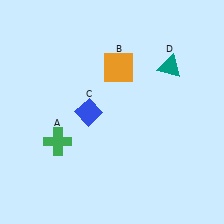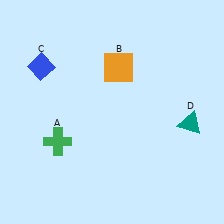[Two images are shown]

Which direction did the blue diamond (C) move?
The blue diamond (C) moved left.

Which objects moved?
The objects that moved are: the blue diamond (C), the teal triangle (D).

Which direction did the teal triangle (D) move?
The teal triangle (D) moved down.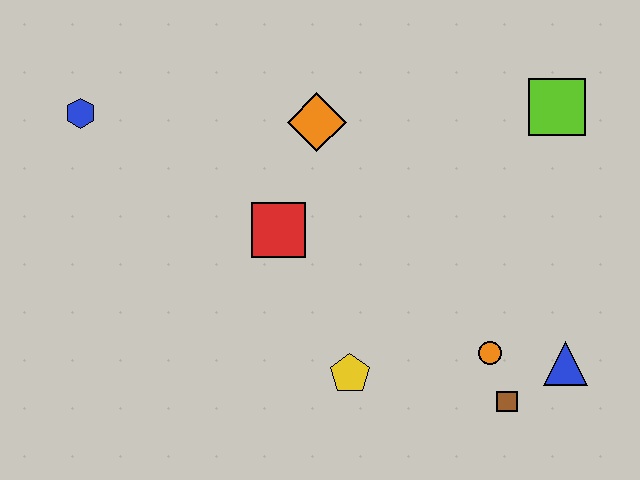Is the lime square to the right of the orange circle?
Yes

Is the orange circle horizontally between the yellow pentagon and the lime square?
Yes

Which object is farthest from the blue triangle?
The blue hexagon is farthest from the blue triangle.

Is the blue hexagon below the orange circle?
No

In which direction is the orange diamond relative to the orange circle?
The orange diamond is above the orange circle.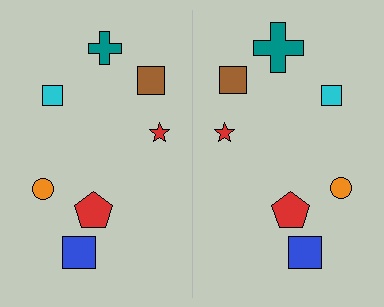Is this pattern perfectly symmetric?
No, the pattern is not perfectly symmetric. The teal cross on the right side has a different size than its mirror counterpart.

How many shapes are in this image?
There are 14 shapes in this image.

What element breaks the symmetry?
The teal cross on the right side has a different size than its mirror counterpart.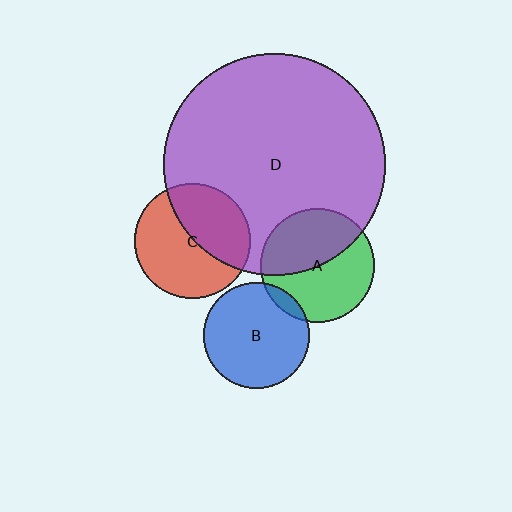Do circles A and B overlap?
Yes.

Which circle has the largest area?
Circle D (purple).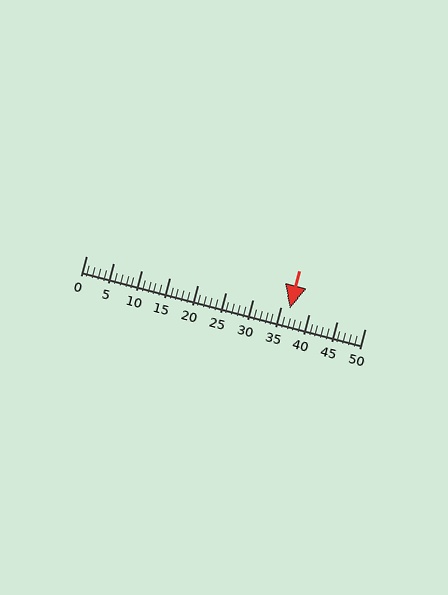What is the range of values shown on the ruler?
The ruler shows values from 0 to 50.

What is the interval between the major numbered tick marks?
The major tick marks are spaced 5 units apart.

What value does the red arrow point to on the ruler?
The red arrow points to approximately 36.